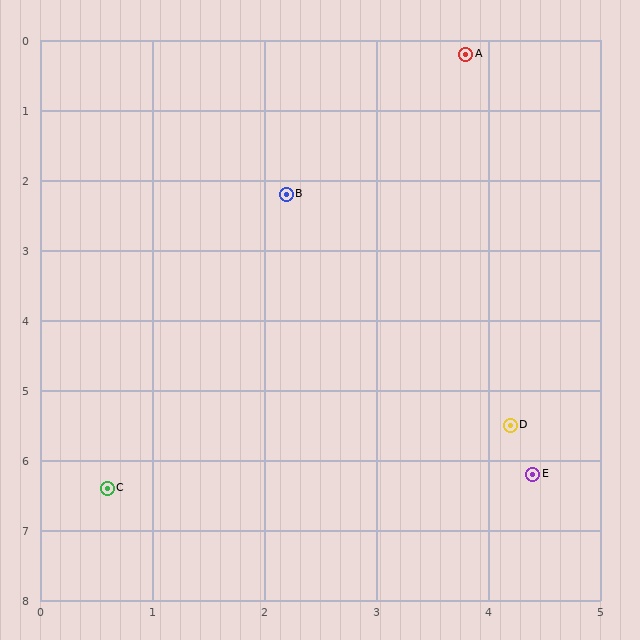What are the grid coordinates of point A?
Point A is at approximately (3.8, 0.2).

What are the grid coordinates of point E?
Point E is at approximately (4.4, 6.2).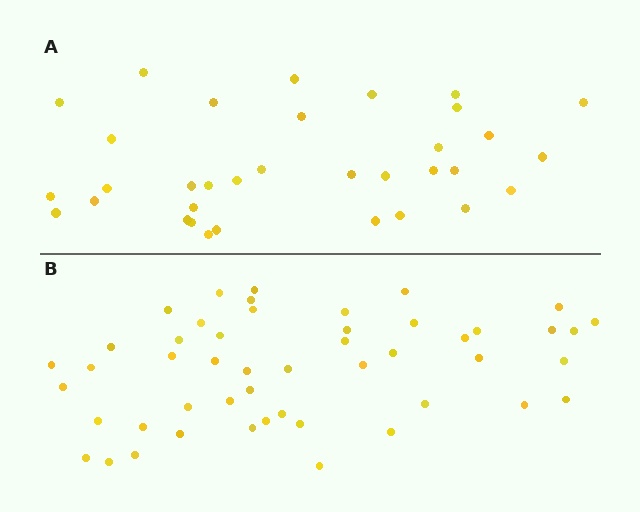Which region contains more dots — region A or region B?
Region B (the bottom region) has more dots.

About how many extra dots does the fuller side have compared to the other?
Region B has approximately 15 more dots than region A.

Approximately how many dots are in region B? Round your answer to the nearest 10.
About 50 dots. (The exact count is 49, which rounds to 50.)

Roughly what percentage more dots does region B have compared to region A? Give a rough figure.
About 45% more.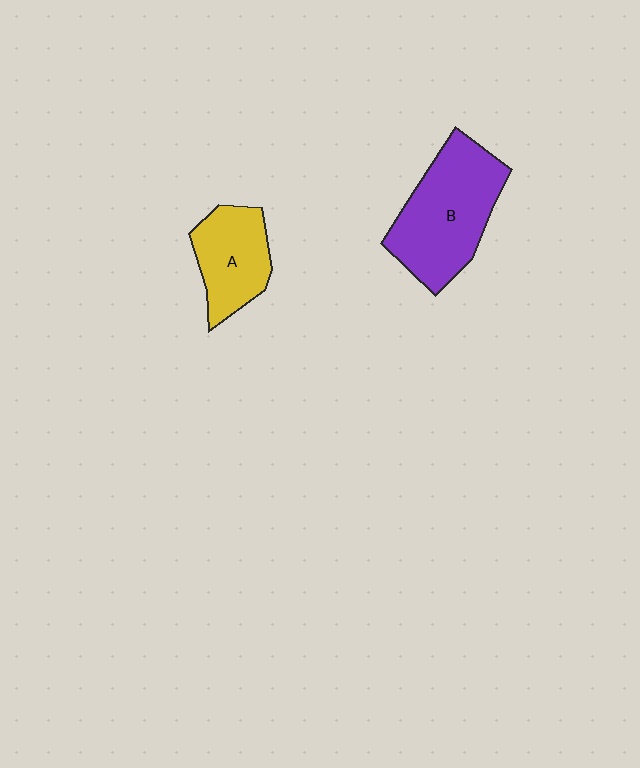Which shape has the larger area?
Shape B (purple).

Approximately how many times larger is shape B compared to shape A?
Approximately 1.6 times.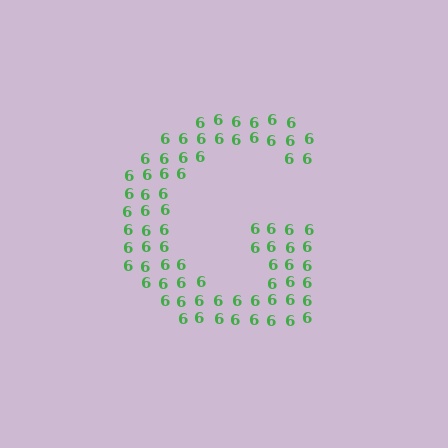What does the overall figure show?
The overall figure shows the letter G.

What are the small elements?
The small elements are digit 6's.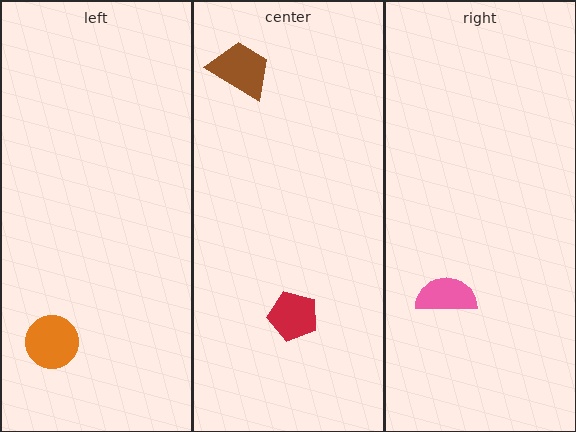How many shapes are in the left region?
1.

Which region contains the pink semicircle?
The right region.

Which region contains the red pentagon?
The center region.